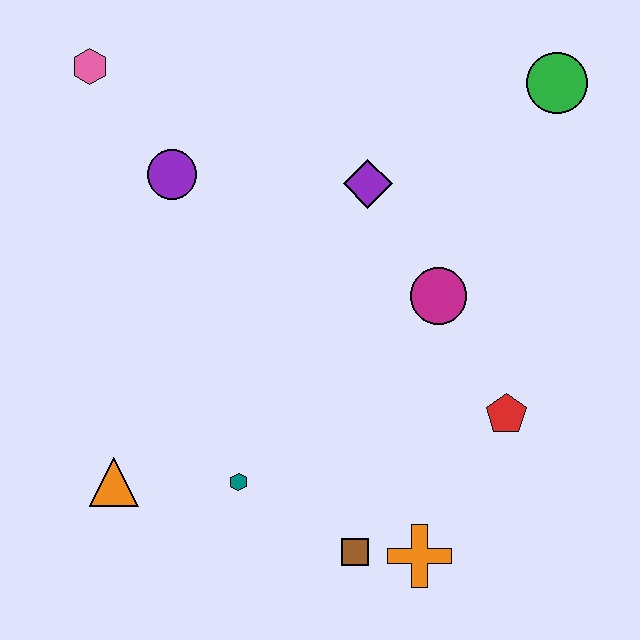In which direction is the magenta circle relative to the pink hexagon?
The magenta circle is to the right of the pink hexagon.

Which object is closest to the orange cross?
The brown square is closest to the orange cross.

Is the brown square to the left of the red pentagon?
Yes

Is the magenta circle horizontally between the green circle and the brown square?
Yes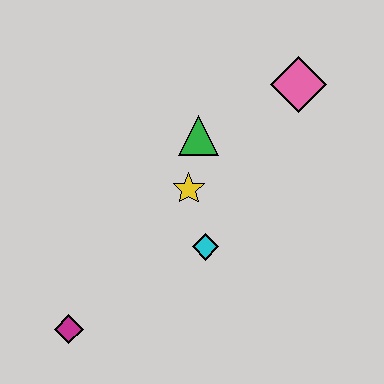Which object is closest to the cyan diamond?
The yellow star is closest to the cyan diamond.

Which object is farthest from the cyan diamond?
The pink diamond is farthest from the cyan diamond.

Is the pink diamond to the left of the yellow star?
No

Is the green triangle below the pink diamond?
Yes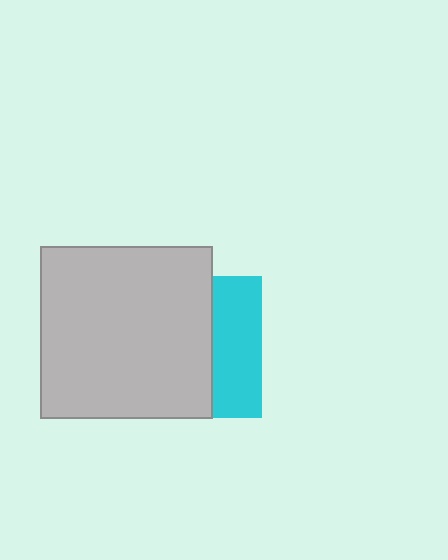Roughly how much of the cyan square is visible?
A small part of it is visible (roughly 34%).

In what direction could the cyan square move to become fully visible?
The cyan square could move right. That would shift it out from behind the light gray square entirely.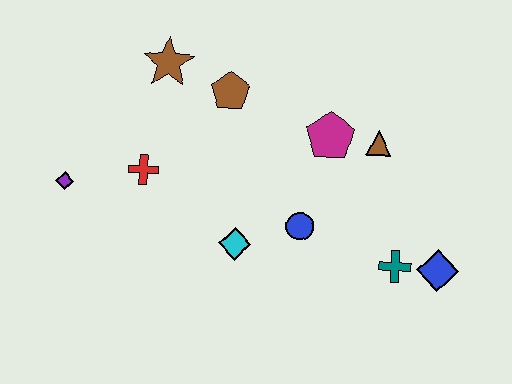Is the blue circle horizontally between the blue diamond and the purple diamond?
Yes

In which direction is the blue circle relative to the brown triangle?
The blue circle is below the brown triangle.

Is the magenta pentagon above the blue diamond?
Yes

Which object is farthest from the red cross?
The blue diamond is farthest from the red cross.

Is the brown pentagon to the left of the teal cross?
Yes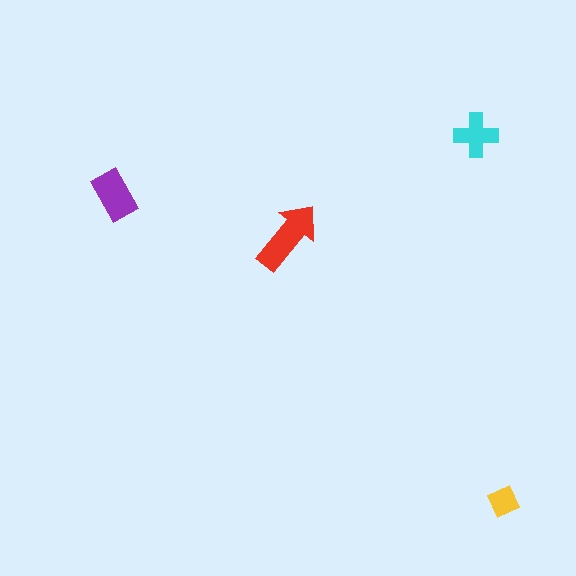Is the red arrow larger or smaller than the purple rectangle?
Larger.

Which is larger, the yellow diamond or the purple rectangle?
The purple rectangle.